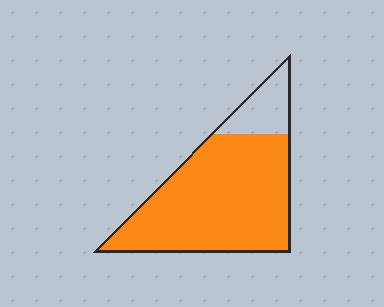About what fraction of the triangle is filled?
About five sixths (5/6).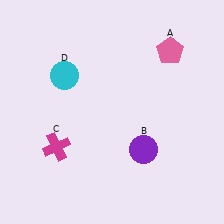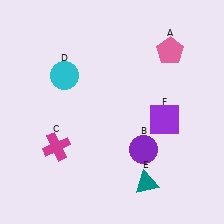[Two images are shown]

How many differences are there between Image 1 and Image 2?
There are 2 differences between the two images.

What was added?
A teal triangle (E), a purple square (F) were added in Image 2.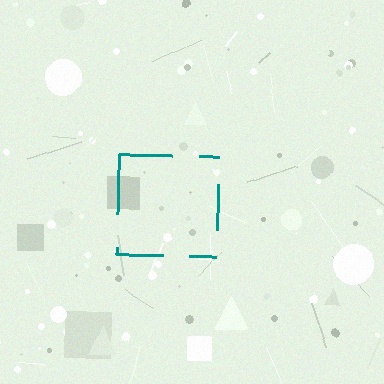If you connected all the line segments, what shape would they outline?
They would outline a square.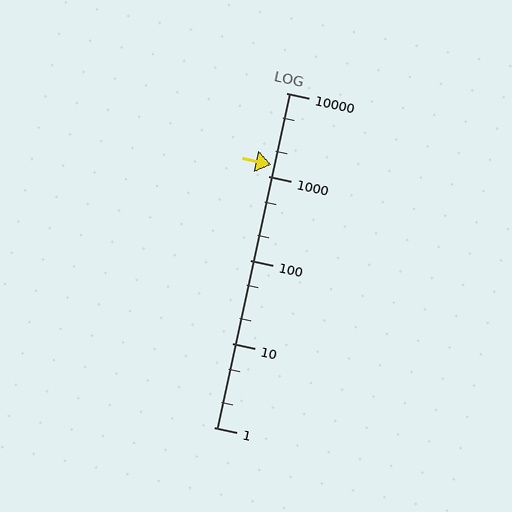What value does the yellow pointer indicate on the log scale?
The pointer indicates approximately 1400.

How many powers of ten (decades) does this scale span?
The scale spans 4 decades, from 1 to 10000.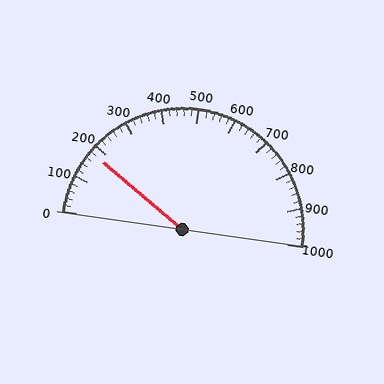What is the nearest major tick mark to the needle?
The nearest major tick mark is 200.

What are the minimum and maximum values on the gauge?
The gauge ranges from 0 to 1000.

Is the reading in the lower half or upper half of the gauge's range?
The reading is in the lower half of the range (0 to 1000).